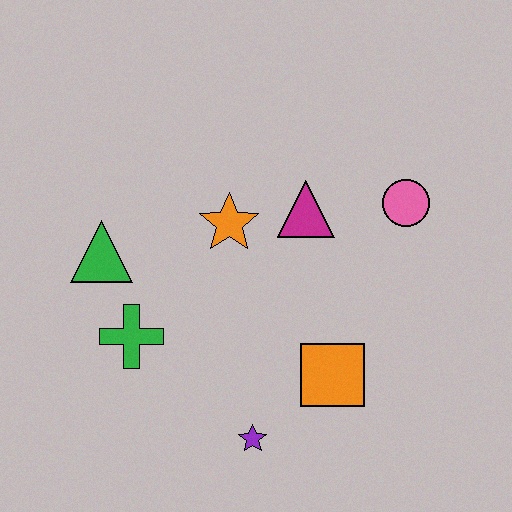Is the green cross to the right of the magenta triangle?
No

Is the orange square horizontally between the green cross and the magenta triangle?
No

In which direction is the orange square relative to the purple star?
The orange square is to the right of the purple star.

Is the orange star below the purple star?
No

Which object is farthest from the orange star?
The purple star is farthest from the orange star.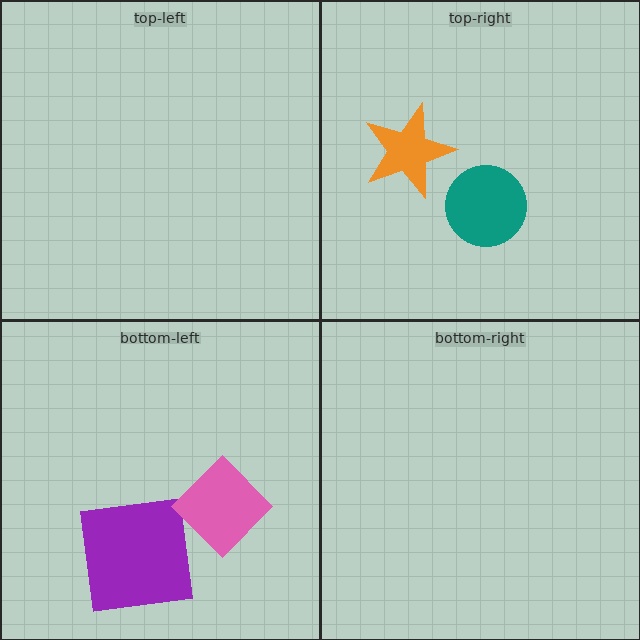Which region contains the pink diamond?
The bottom-left region.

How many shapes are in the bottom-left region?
2.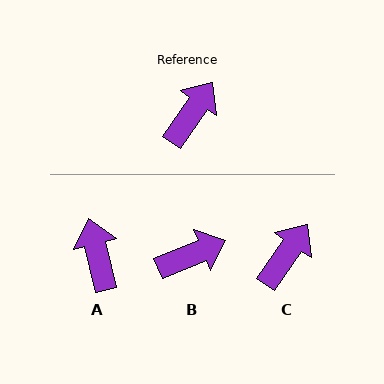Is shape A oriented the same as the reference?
No, it is off by about 49 degrees.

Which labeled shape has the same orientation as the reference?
C.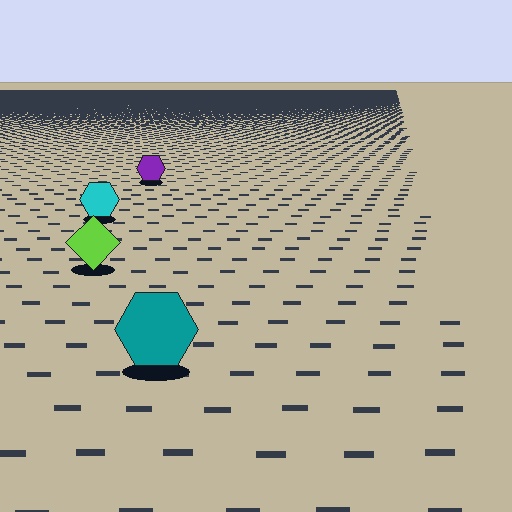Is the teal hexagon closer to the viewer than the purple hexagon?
Yes. The teal hexagon is closer — you can tell from the texture gradient: the ground texture is coarser near it.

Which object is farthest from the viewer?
The purple hexagon is farthest from the viewer. It appears smaller and the ground texture around it is denser.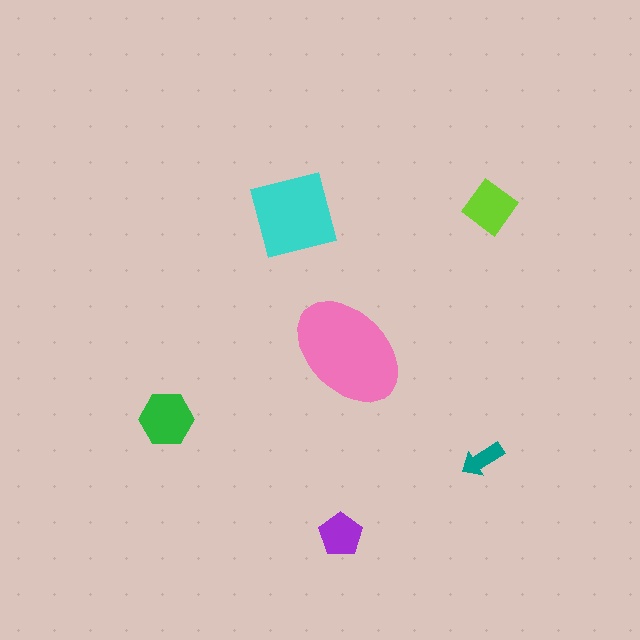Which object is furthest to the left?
The green hexagon is leftmost.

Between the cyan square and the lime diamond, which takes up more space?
The cyan square.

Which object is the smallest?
The teal arrow.